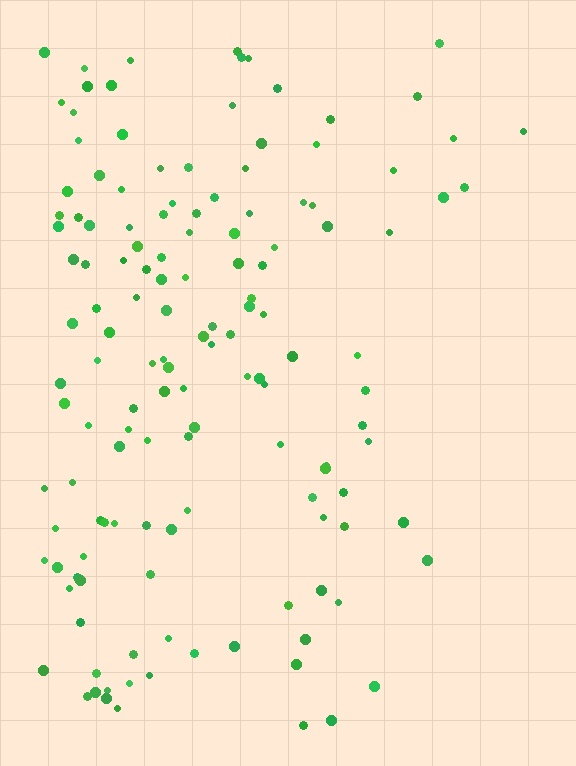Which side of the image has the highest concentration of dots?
The left.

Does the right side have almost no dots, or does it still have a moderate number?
Still a moderate number, just noticeably fewer than the left.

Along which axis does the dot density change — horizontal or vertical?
Horizontal.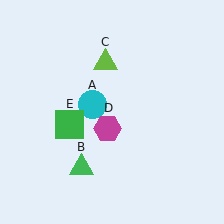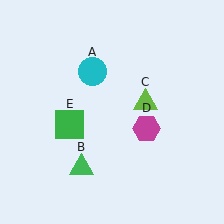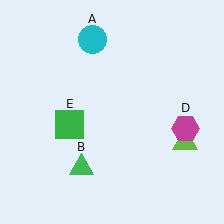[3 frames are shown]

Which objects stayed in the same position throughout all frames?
Green triangle (object B) and green square (object E) remained stationary.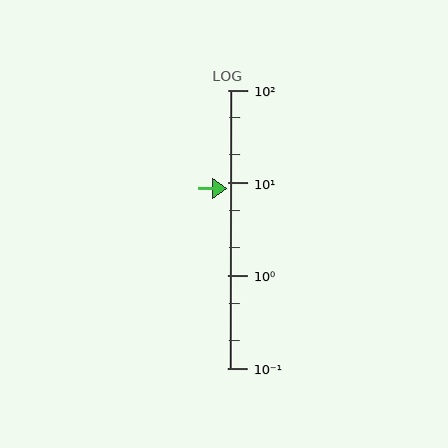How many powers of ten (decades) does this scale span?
The scale spans 3 decades, from 0.1 to 100.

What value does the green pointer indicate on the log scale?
The pointer indicates approximately 8.7.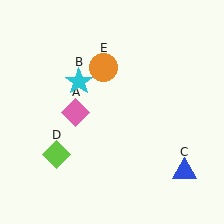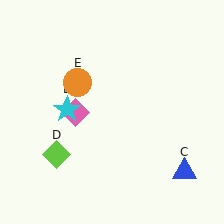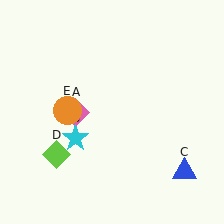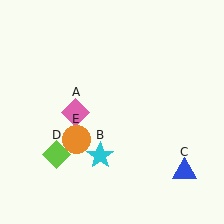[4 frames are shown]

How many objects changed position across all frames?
2 objects changed position: cyan star (object B), orange circle (object E).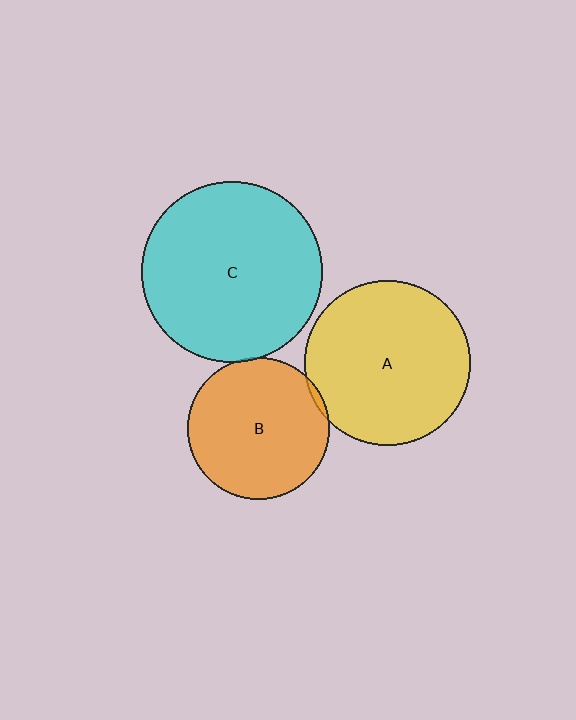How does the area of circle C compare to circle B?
Approximately 1.6 times.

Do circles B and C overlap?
Yes.